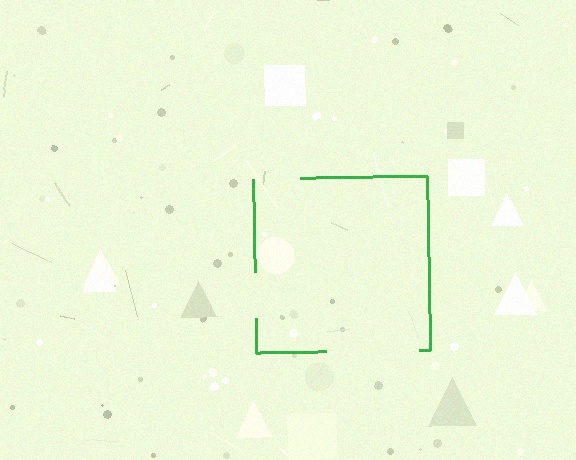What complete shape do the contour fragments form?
The contour fragments form a square.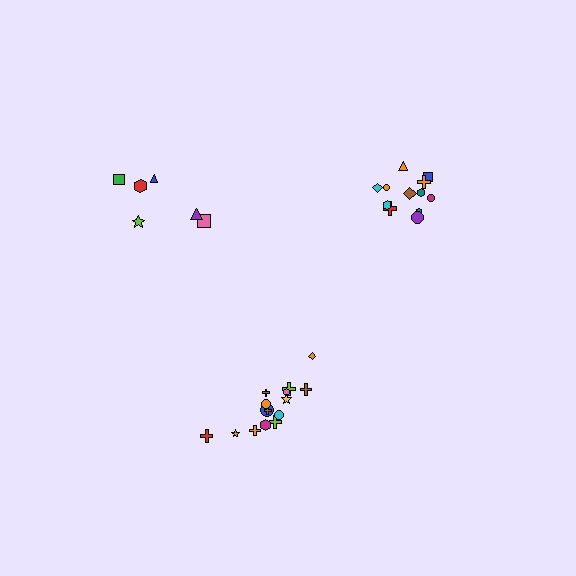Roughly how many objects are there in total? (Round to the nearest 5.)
Roughly 35 objects in total.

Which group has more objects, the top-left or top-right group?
The top-right group.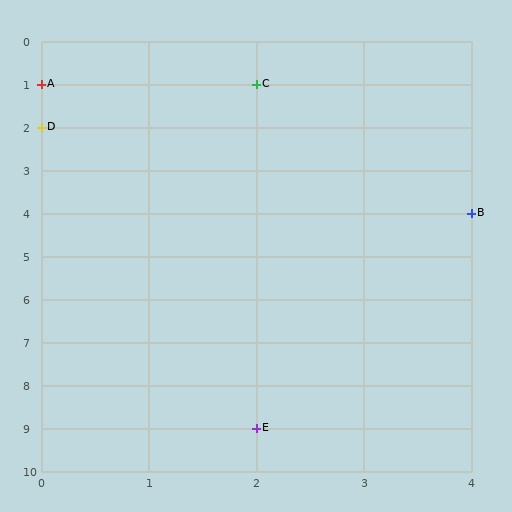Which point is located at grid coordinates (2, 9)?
Point E is at (2, 9).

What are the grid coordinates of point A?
Point A is at grid coordinates (0, 1).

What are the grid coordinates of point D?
Point D is at grid coordinates (0, 2).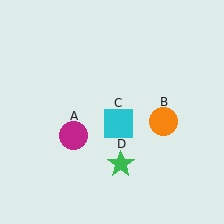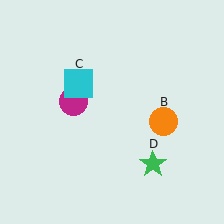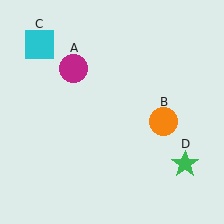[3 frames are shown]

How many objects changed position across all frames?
3 objects changed position: magenta circle (object A), cyan square (object C), green star (object D).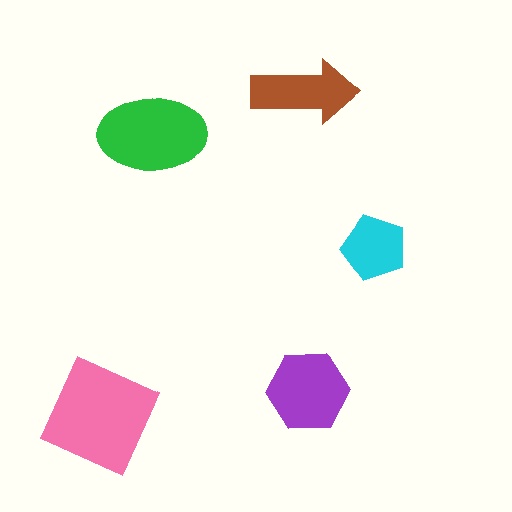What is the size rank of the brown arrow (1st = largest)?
4th.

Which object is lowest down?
The pink diamond is bottommost.